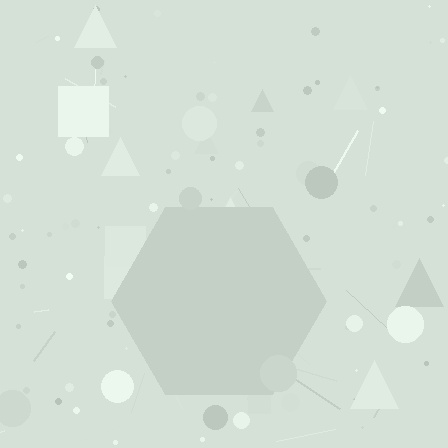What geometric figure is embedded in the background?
A hexagon is embedded in the background.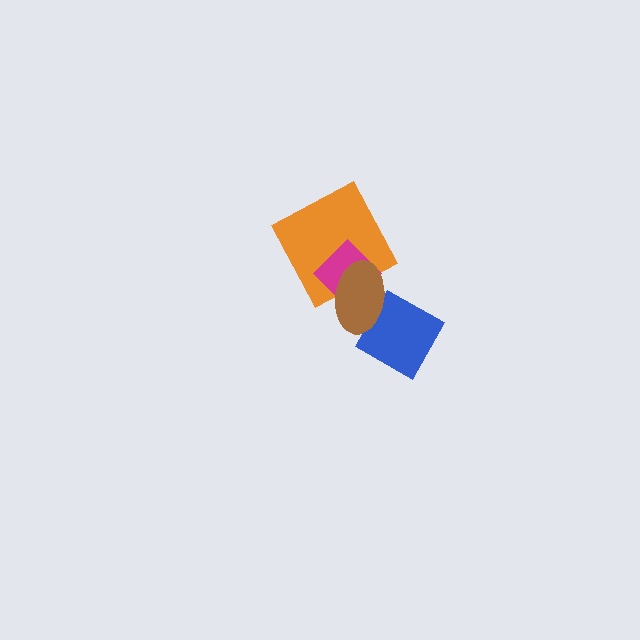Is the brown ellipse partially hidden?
No, no other shape covers it.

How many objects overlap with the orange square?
2 objects overlap with the orange square.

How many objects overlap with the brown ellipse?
3 objects overlap with the brown ellipse.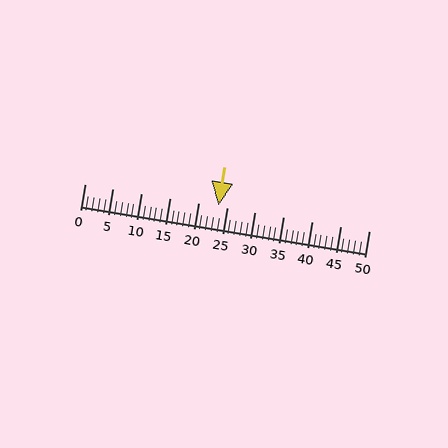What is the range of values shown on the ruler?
The ruler shows values from 0 to 50.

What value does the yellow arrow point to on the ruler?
The yellow arrow points to approximately 24.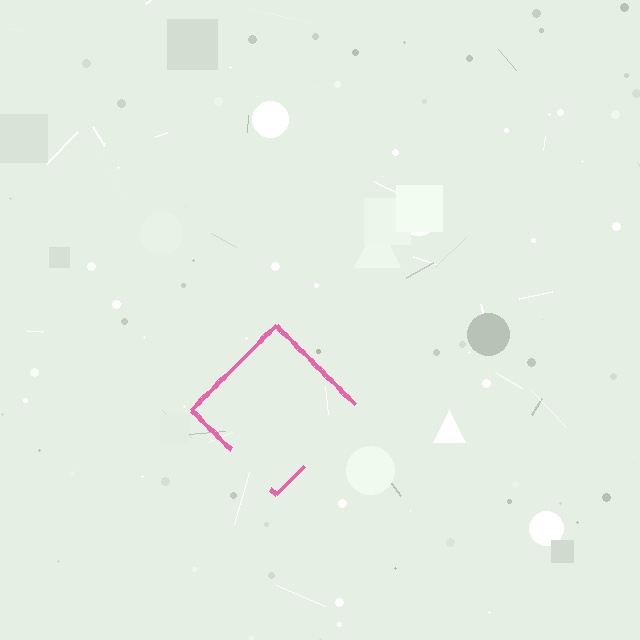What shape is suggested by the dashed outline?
The dashed outline suggests a diamond.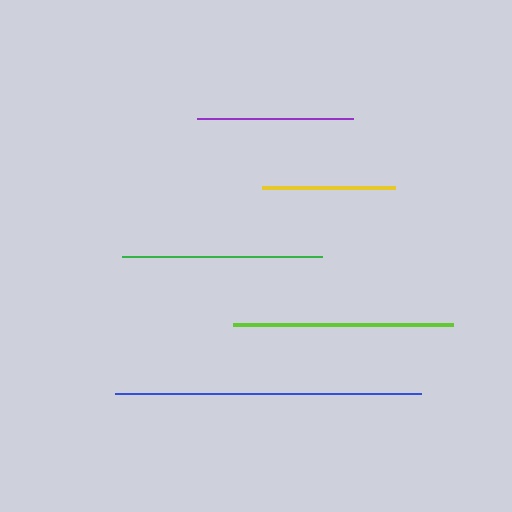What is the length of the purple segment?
The purple segment is approximately 156 pixels long.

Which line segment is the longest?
The blue line is the longest at approximately 307 pixels.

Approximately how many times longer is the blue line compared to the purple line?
The blue line is approximately 2.0 times the length of the purple line.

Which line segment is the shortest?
The yellow line is the shortest at approximately 134 pixels.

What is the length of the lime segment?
The lime segment is approximately 219 pixels long.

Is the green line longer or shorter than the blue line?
The blue line is longer than the green line.